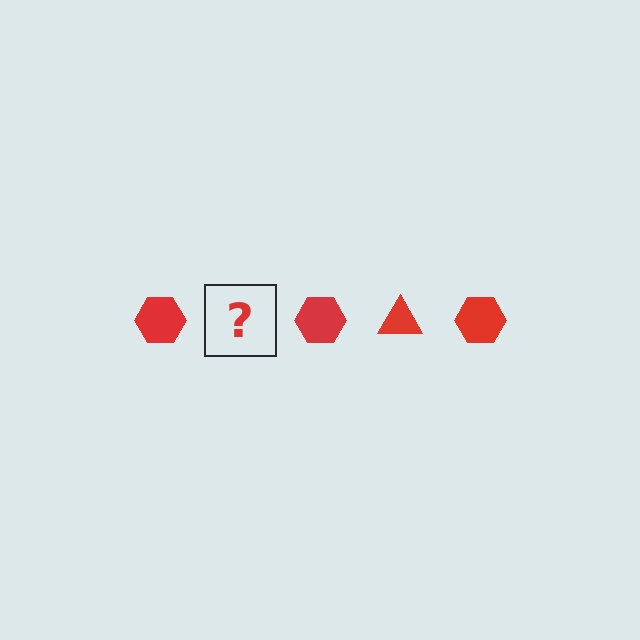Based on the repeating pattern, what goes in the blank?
The blank should be a red triangle.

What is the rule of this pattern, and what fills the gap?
The rule is that the pattern cycles through hexagon, triangle shapes in red. The gap should be filled with a red triangle.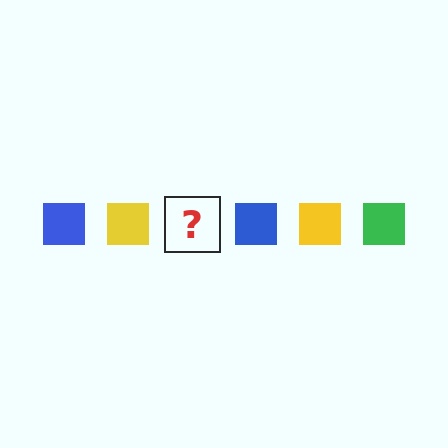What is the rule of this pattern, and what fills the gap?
The rule is that the pattern cycles through blue, yellow, green squares. The gap should be filled with a green square.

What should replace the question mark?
The question mark should be replaced with a green square.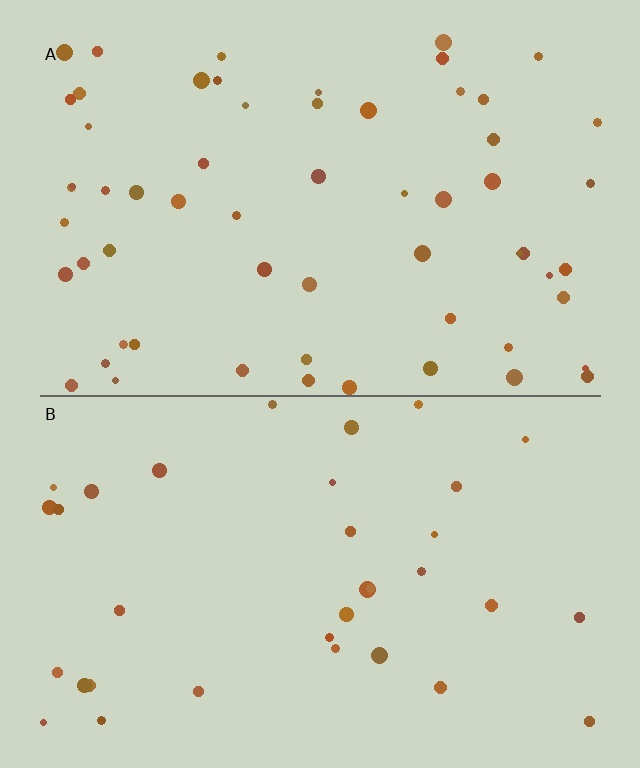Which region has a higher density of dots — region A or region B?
A (the top).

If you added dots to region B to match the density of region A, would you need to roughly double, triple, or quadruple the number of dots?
Approximately double.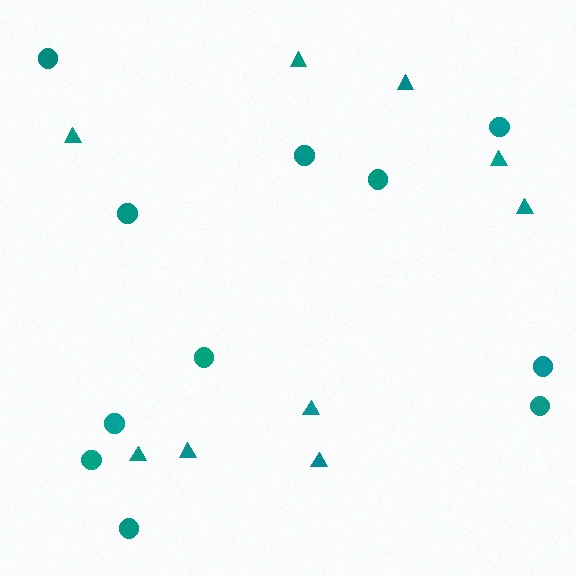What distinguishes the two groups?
There are 2 groups: one group of triangles (9) and one group of circles (11).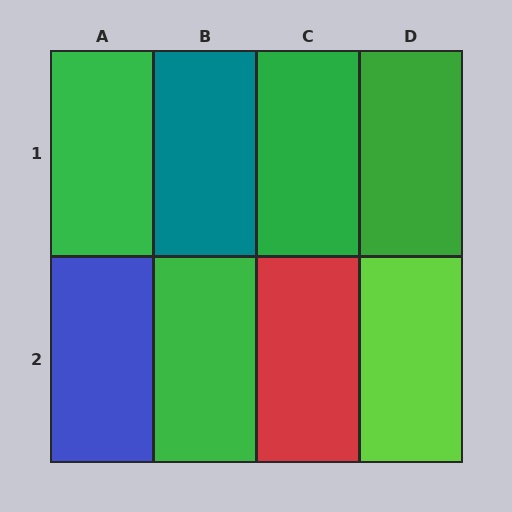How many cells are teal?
1 cell is teal.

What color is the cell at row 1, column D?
Green.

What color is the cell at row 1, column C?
Green.